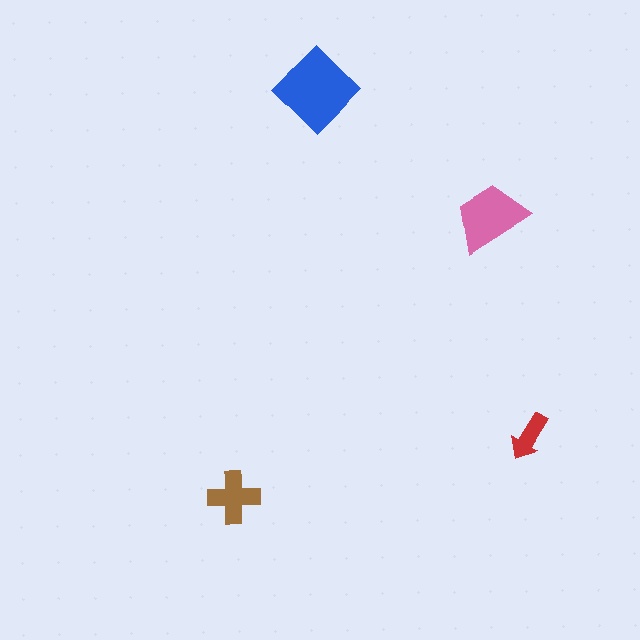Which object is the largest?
The blue diamond.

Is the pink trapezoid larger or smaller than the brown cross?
Larger.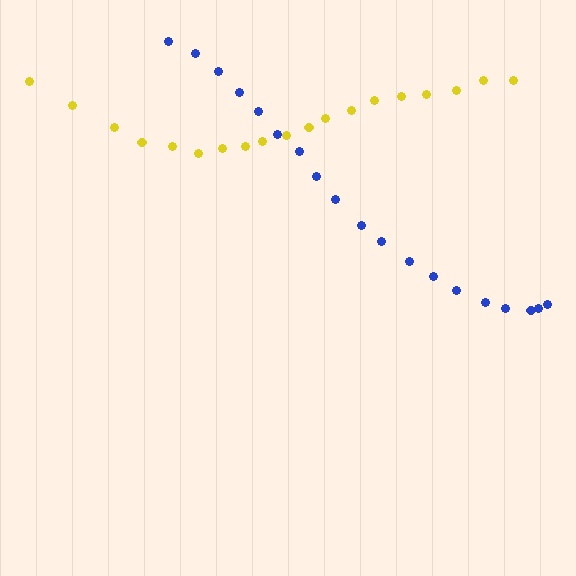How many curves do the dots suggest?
There are 2 distinct paths.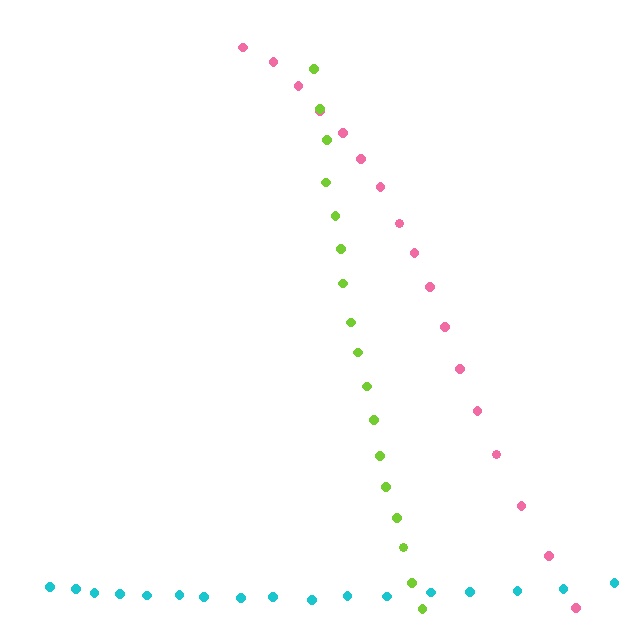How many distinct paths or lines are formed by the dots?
There are 3 distinct paths.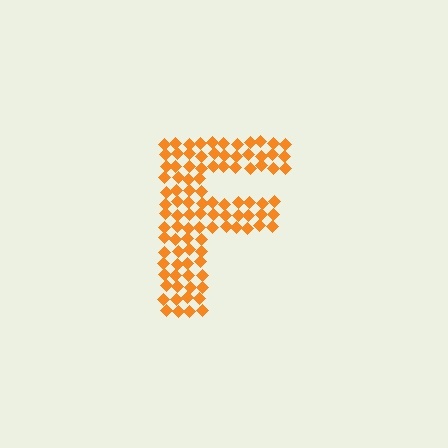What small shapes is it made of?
It is made of small diamonds.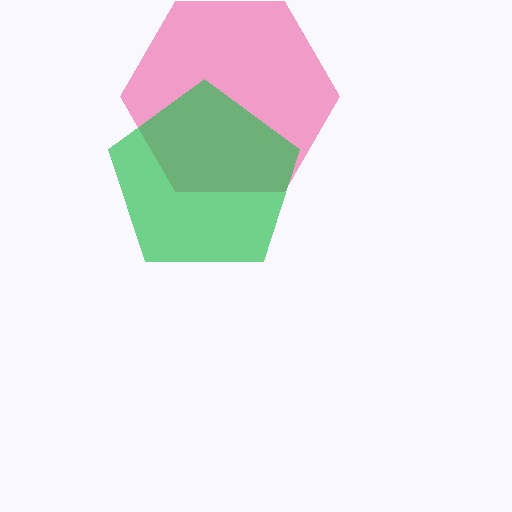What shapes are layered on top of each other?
The layered shapes are: a pink hexagon, a green pentagon.